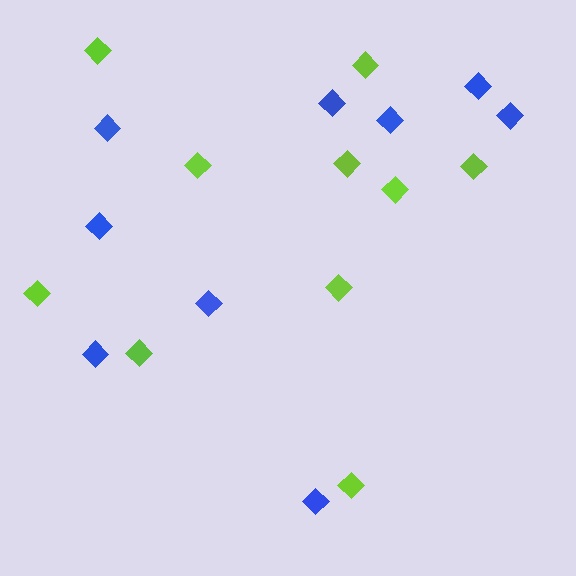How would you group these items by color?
There are 2 groups: one group of blue diamonds (9) and one group of lime diamonds (10).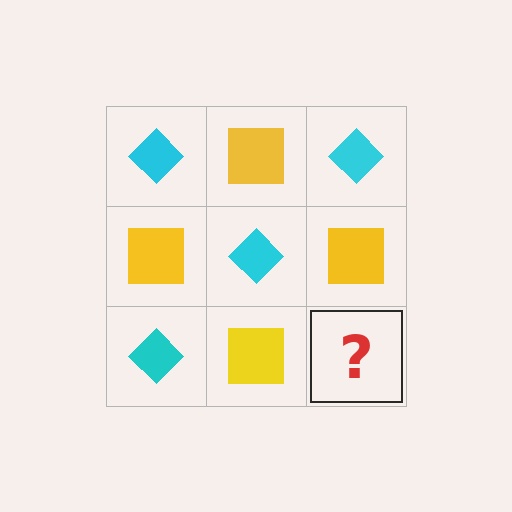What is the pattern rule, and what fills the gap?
The rule is that it alternates cyan diamond and yellow square in a checkerboard pattern. The gap should be filled with a cyan diamond.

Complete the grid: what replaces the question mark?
The question mark should be replaced with a cyan diamond.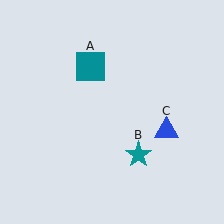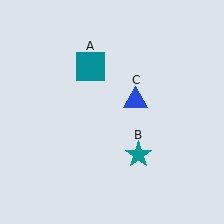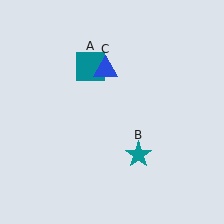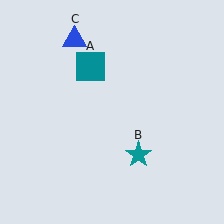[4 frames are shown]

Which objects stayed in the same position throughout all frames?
Teal square (object A) and teal star (object B) remained stationary.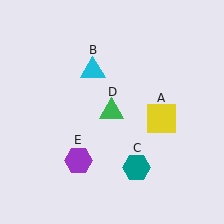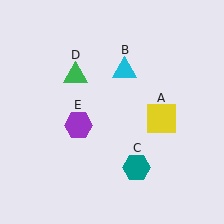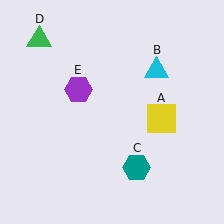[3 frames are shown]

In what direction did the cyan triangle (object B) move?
The cyan triangle (object B) moved right.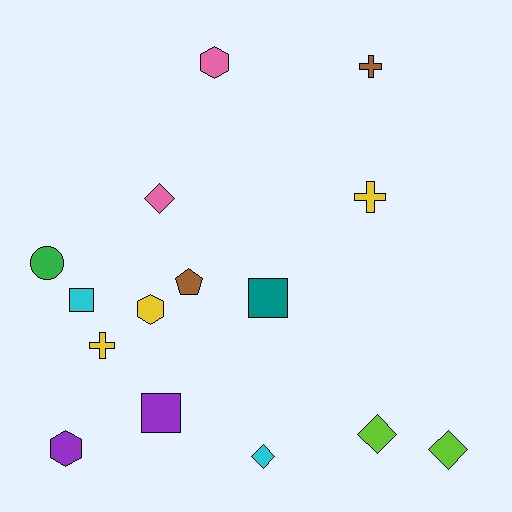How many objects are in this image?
There are 15 objects.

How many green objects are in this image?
There is 1 green object.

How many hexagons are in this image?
There are 3 hexagons.